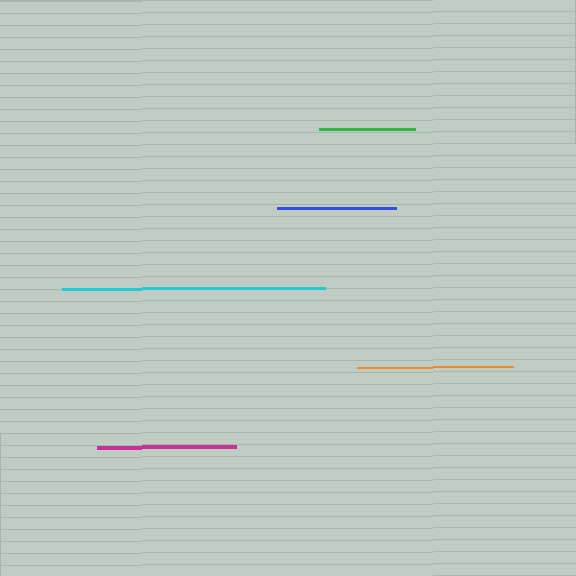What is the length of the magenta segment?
The magenta segment is approximately 139 pixels long.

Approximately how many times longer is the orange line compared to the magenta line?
The orange line is approximately 1.1 times the length of the magenta line.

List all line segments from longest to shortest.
From longest to shortest: cyan, orange, magenta, blue, green.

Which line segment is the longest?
The cyan line is the longest at approximately 263 pixels.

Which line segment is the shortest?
The green line is the shortest at approximately 96 pixels.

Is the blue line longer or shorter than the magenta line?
The magenta line is longer than the blue line.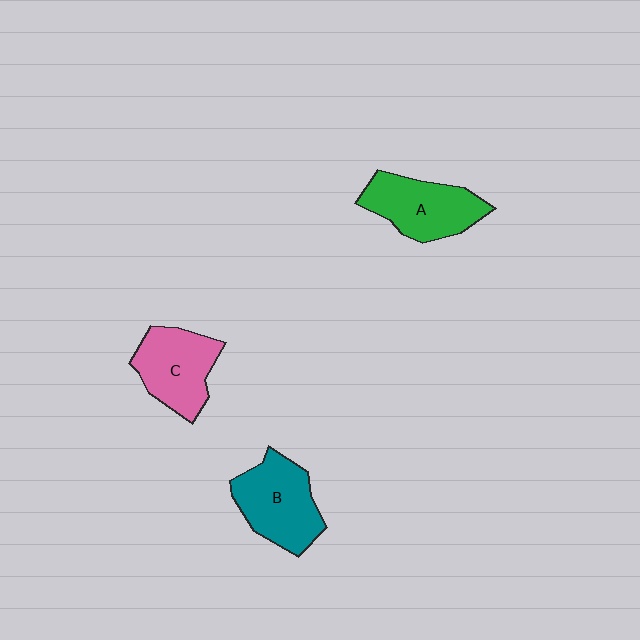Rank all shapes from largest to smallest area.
From largest to smallest: B (teal), A (green), C (pink).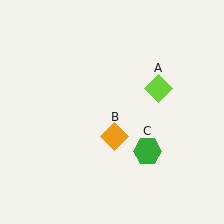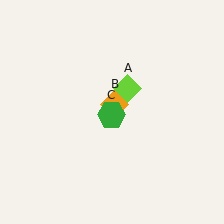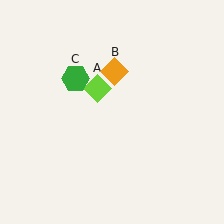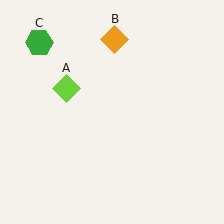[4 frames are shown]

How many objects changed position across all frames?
3 objects changed position: lime diamond (object A), orange diamond (object B), green hexagon (object C).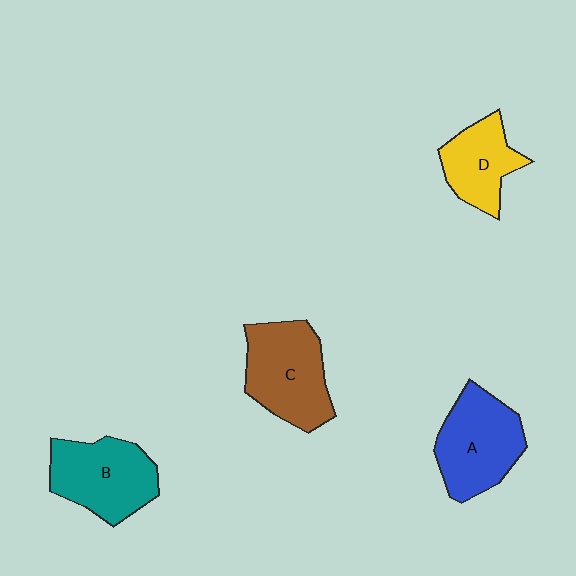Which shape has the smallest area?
Shape D (yellow).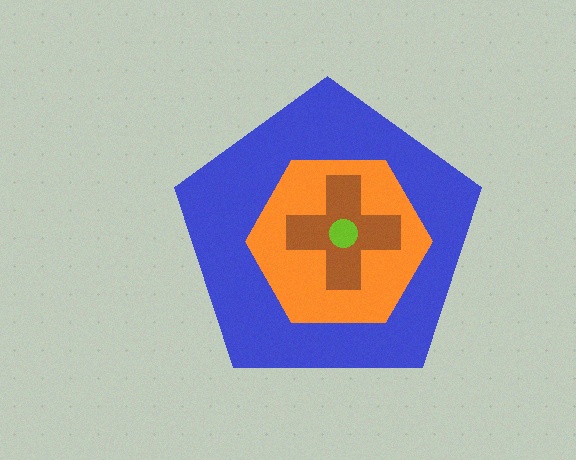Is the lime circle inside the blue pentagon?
Yes.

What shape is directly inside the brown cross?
The lime circle.